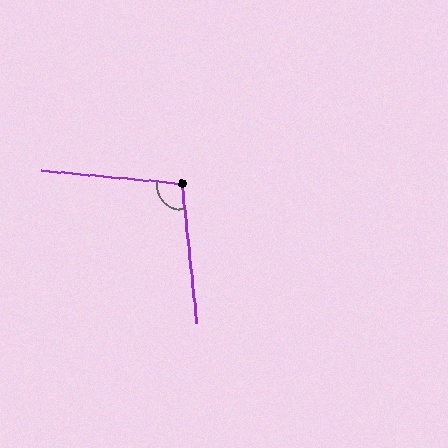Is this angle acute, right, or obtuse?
It is obtuse.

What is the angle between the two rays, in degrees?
Approximately 102 degrees.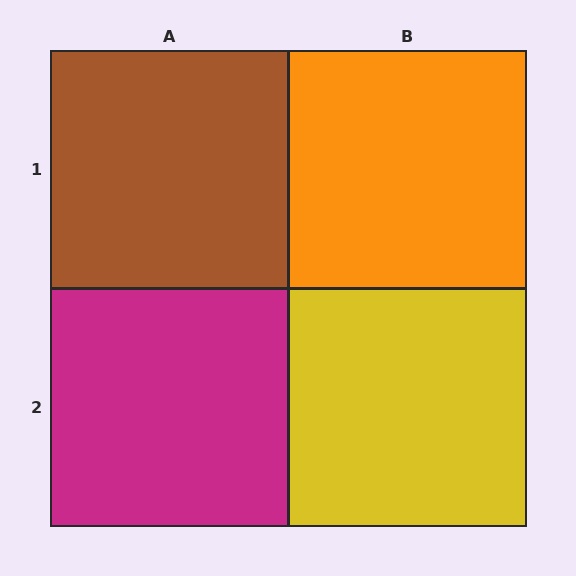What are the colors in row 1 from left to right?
Brown, orange.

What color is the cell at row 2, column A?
Magenta.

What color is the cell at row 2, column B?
Yellow.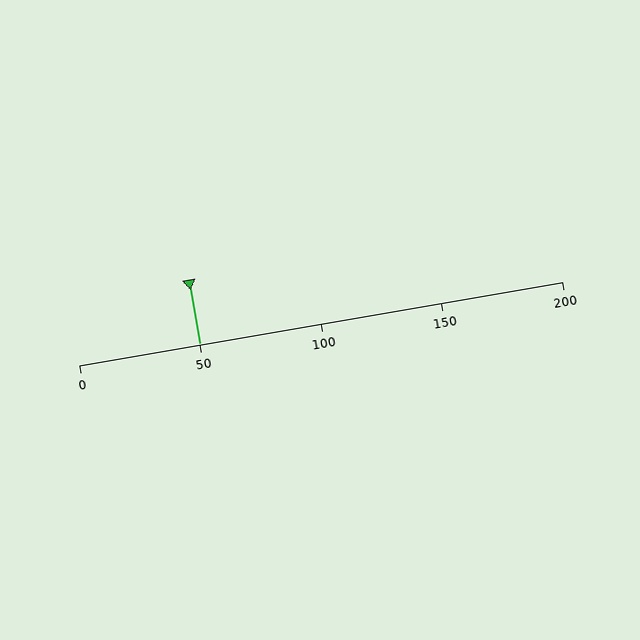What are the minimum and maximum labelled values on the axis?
The axis runs from 0 to 200.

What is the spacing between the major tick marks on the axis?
The major ticks are spaced 50 apart.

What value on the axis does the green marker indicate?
The marker indicates approximately 50.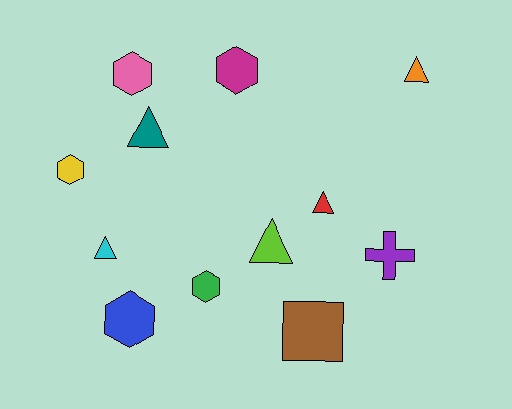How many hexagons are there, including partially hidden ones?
There are 5 hexagons.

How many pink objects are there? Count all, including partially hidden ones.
There is 1 pink object.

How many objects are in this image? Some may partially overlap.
There are 12 objects.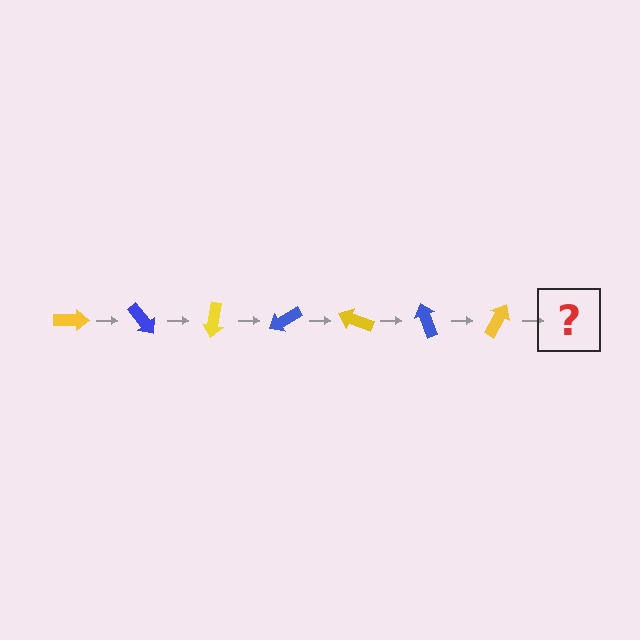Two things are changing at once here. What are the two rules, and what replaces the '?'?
The two rules are that it rotates 50 degrees each step and the color cycles through yellow and blue. The '?' should be a blue arrow, rotated 350 degrees from the start.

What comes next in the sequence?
The next element should be a blue arrow, rotated 350 degrees from the start.